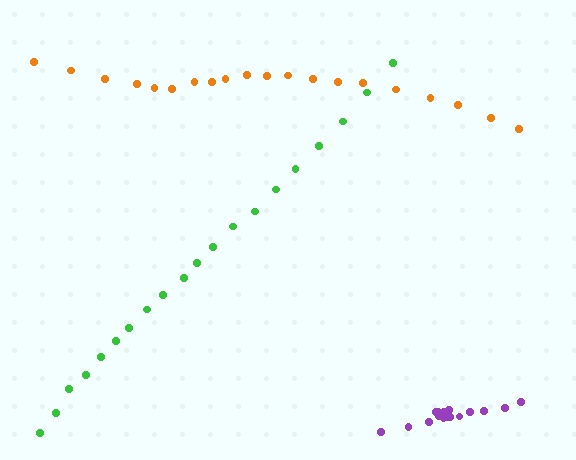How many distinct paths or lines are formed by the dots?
There are 3 distinct paths.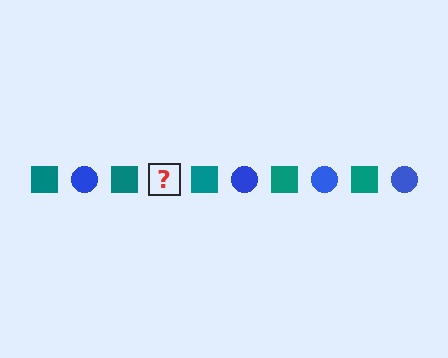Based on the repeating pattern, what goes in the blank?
The blank should be a blue circle.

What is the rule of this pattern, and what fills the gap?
The rule is that the pattern alternates between teal square and blue circle. The gap should be filled with a blue circle.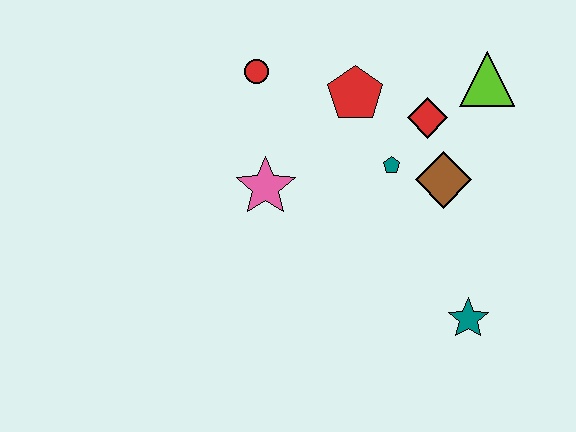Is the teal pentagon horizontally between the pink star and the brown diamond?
Yes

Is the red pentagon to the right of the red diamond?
No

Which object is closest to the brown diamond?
The teal pentagon is closest to the brown diamond.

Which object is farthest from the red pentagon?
The teal star is farthest from the red pentagon.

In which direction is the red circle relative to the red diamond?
The red circle is to the left of the red diamond.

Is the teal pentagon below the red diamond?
Yes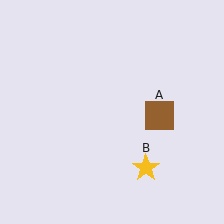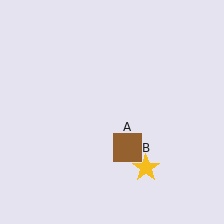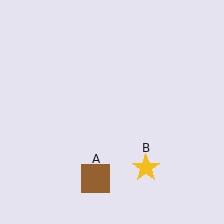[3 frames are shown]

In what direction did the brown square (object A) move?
The brown square (object A) moved down and to the left.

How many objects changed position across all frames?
1 object changed position: brown square (object A).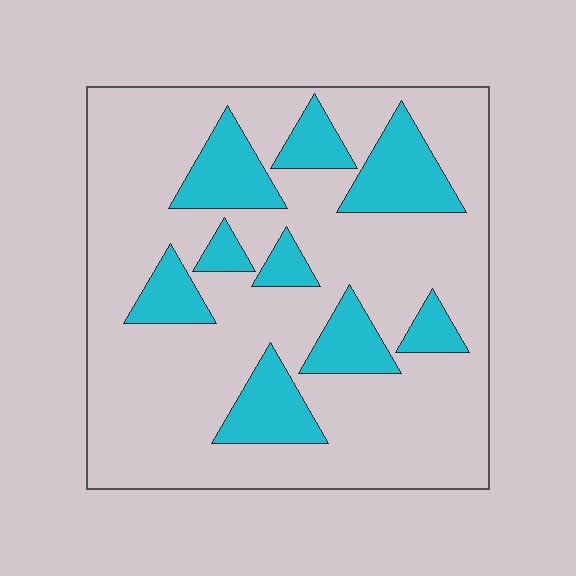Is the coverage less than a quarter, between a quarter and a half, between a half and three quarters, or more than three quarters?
Less than a quarter.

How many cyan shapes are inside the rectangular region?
9.